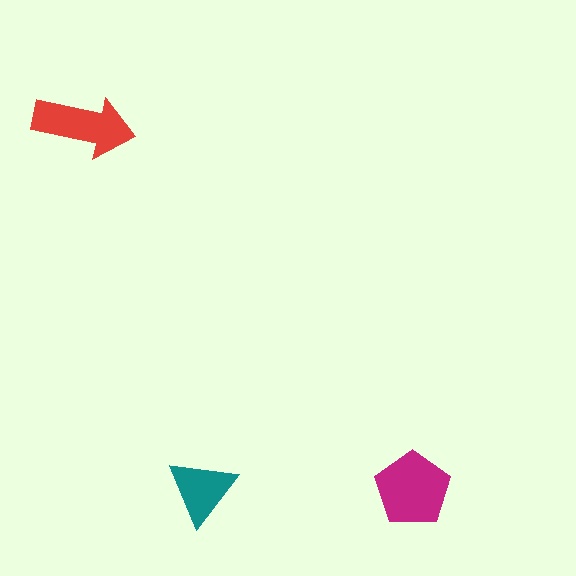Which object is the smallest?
The teal triangle.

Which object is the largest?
The magenta pentagon.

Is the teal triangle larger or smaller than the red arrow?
Smaller.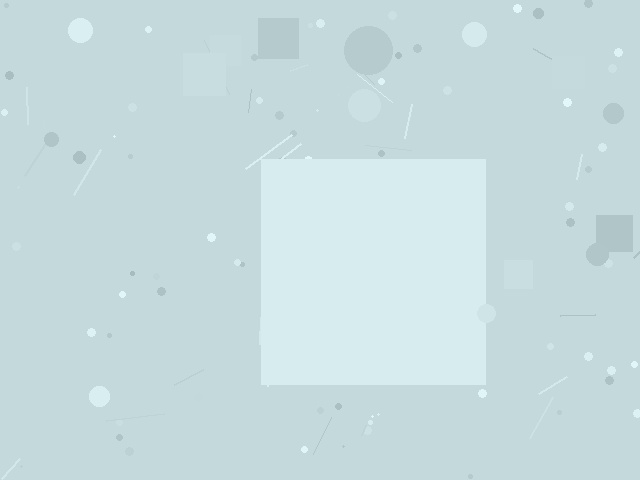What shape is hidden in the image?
A square is hidden in the image.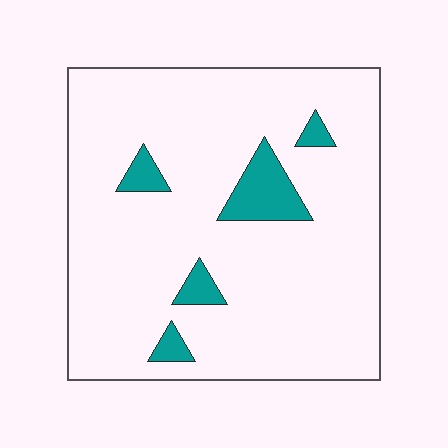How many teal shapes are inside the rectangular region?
5.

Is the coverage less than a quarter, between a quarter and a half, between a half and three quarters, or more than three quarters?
Less than a quarter.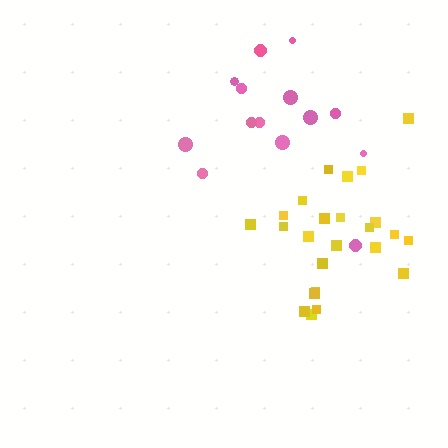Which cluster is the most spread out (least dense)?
Pink.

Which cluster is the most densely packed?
Yellow.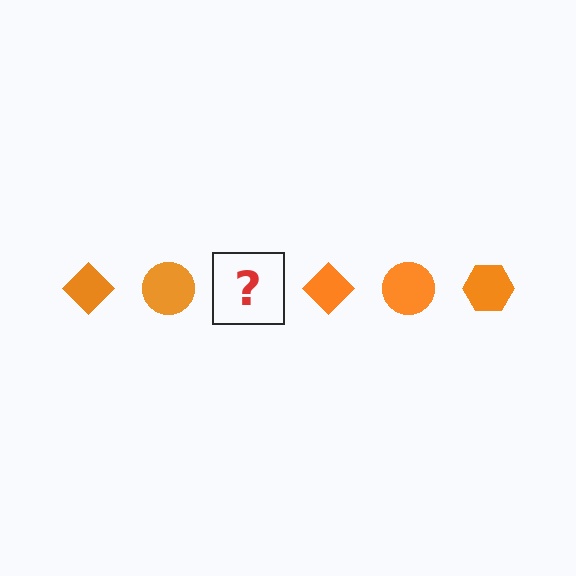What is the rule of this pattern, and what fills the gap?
The rule is that the pattern cycles through diamond, circle, hexagon shapes in orange. The gap should be filled with an orange hexagon.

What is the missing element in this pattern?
The missing element is an orange hexagon.